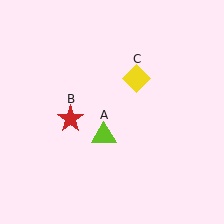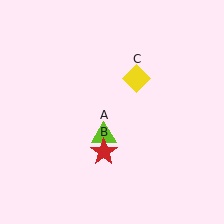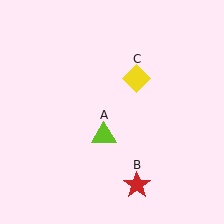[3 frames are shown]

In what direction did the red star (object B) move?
The red star (object B) moved down and to the right.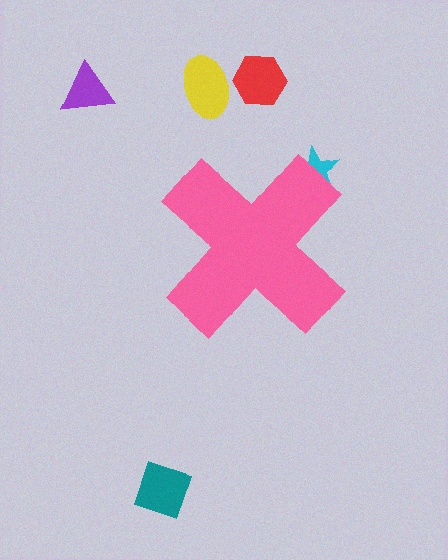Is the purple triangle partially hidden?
No, the purple triangle is fully visible.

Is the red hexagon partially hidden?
No, the red hexagon is fully visible.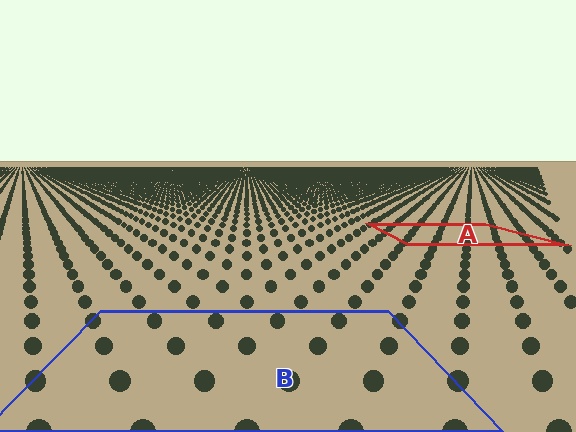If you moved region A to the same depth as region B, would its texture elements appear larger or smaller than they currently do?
They would appear larger. At a closer depth, the same texture elements are projected at a bigger on-screen size.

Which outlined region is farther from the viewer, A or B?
Region A is farther from the viewer — the texture elements inside it appear smaller and more densely packed.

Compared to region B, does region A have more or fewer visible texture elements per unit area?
Region A has more texture elements per unit area — they are packed more densely because it is farther away.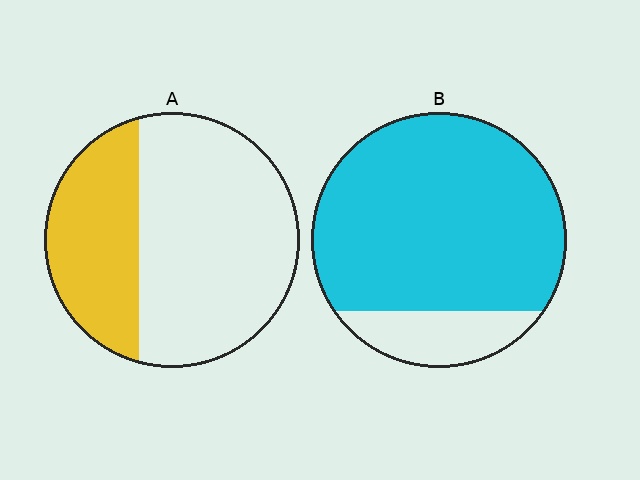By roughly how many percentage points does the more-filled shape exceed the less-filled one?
By roughly 50 percentage points (B over A).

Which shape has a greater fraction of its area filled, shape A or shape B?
Shape B.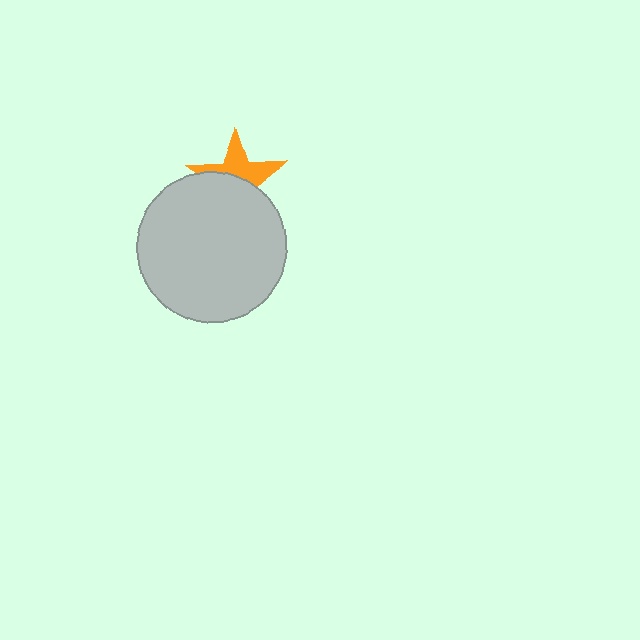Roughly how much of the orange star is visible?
About half of it is visible (roughly 46%).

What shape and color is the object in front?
The object in front is a light gray circle.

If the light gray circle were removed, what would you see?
You would see the complete orange star.